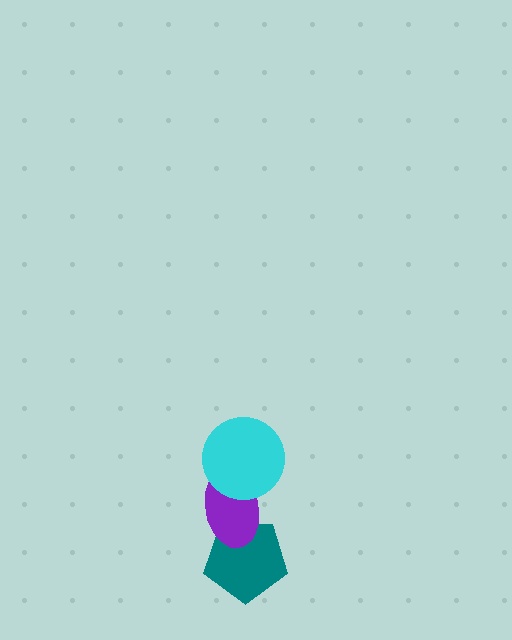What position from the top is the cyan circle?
The cyan circle is 1st from the top.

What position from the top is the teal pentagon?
The teal pentagon is 3rd from the top.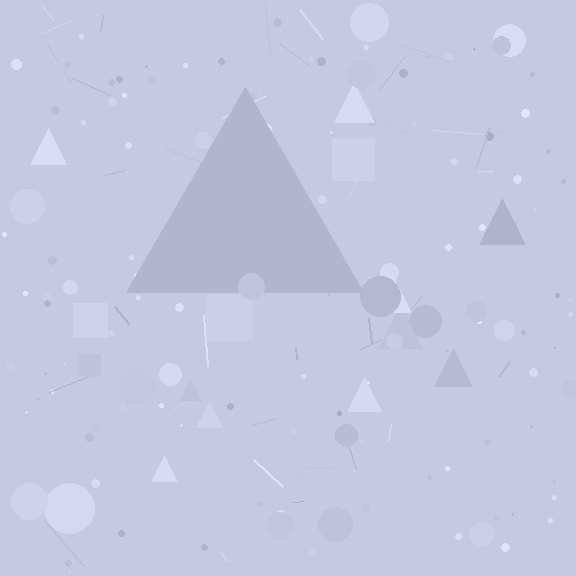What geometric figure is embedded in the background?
A triangle is embedded in the background.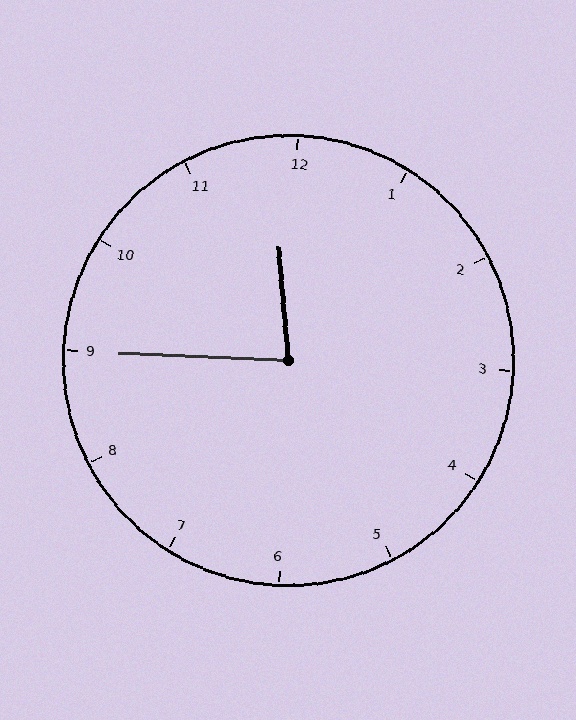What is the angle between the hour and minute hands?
Approximately 82 degrees.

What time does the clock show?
11:45.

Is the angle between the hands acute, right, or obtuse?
It is acute.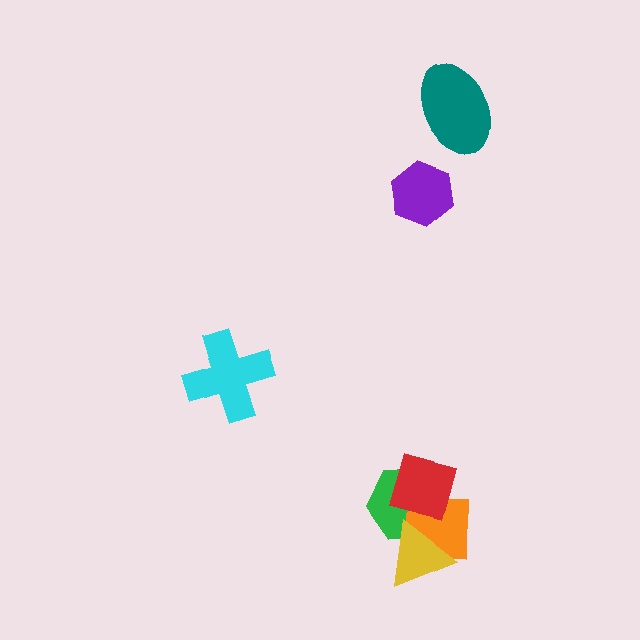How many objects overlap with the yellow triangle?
2 objects overlap with the yellow triangle.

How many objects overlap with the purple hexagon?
0 objects overlap with the purple hexagon.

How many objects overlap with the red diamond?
2 objects overlap with the red diamond.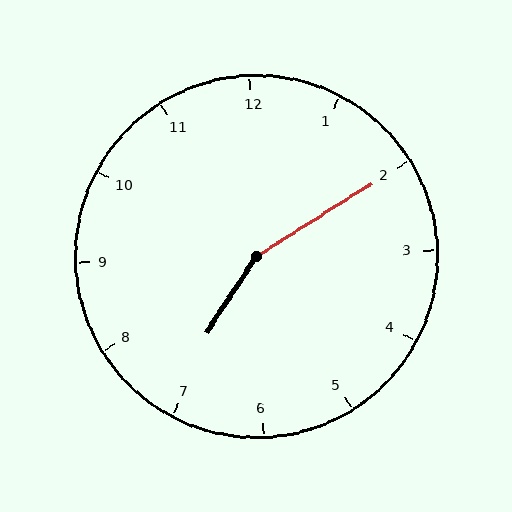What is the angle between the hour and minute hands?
Approximately 155 degrees.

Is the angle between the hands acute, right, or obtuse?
It is obtuse.